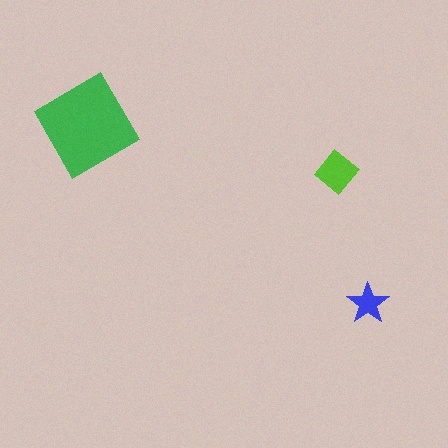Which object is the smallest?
The blue star.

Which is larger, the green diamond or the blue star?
The green diamond.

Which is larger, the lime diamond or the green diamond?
The green diamond.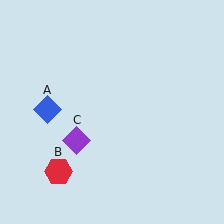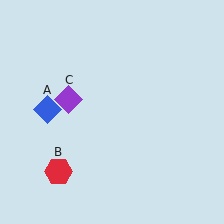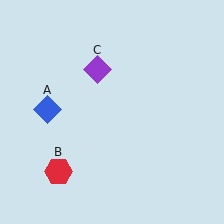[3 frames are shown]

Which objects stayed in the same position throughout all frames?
Blue diamond (object A) and red hexagon (object B) remained stationary.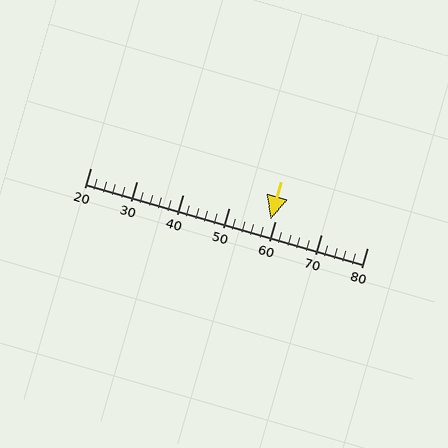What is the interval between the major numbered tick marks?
The major tick marks are spaced 10 units apart.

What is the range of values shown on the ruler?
The ruler shows values from 20 to 80.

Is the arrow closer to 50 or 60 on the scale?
The arrow is closer to 60.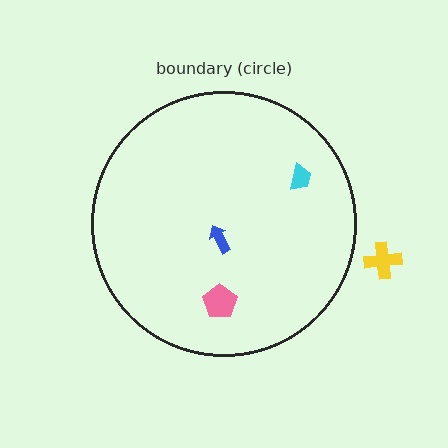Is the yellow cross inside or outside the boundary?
Outside.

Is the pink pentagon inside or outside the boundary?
Inside.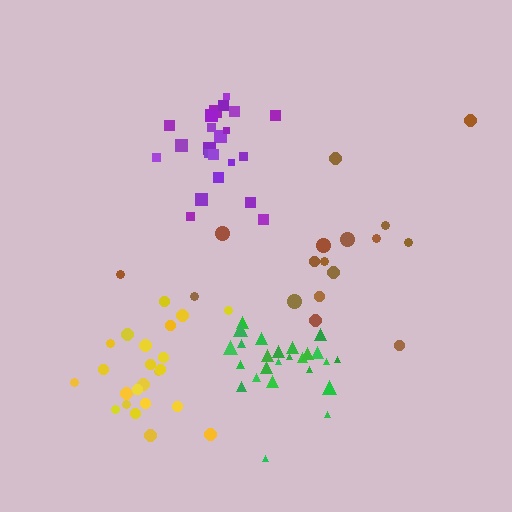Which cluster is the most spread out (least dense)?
Brown.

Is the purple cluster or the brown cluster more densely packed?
Purple.